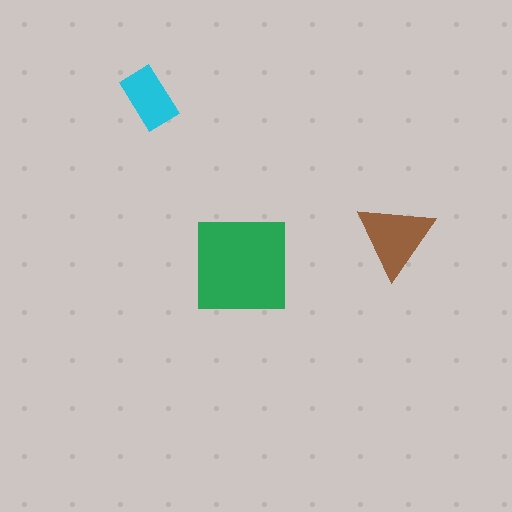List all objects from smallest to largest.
The cyan rectangle, the brown triangle, the green square.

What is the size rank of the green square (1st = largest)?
1st.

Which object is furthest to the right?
The brown triangle is rightmost.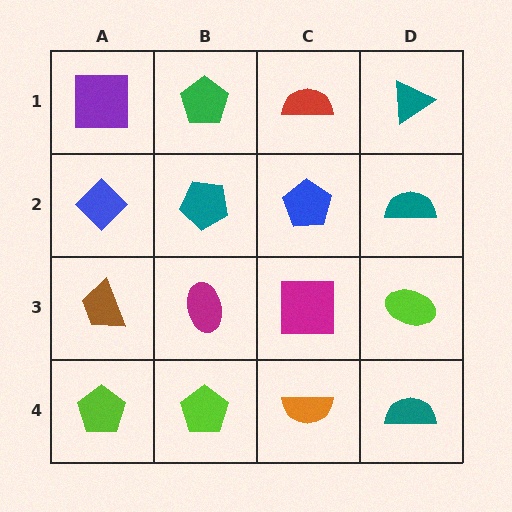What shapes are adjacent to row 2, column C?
A red semicircle (row 1, column C), a magenta square (row 3, column C), a teal pentagon (row 2, column B), a teal semicircle (row 2, column D).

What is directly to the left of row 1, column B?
A purple square.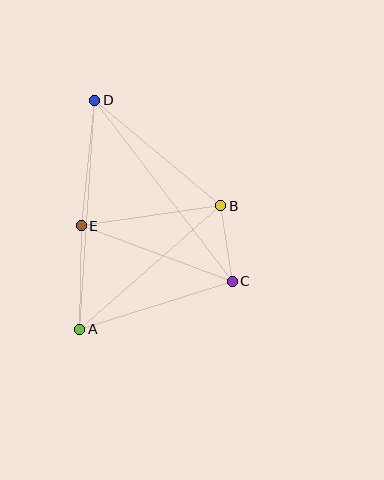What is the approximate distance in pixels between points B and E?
The distance between B and E is approximately 141 pixels.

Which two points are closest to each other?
Points B and C are closest to each other.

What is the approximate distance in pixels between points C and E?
The distance between C and E is approximately 161 pixels.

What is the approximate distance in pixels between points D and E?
The distance between D and E is approximately 126 pixels.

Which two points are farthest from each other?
Points A and D are farthest from each other.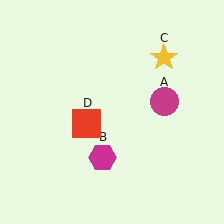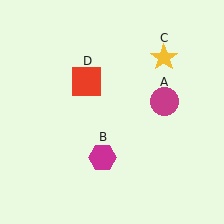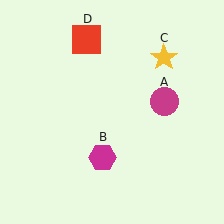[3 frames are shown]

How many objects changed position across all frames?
1 object changed position: red square (object D).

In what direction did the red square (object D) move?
The red square (object D) moved up.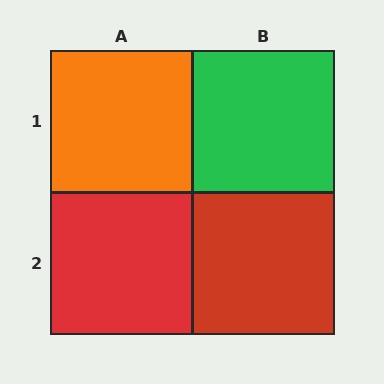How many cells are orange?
1 cell is orange.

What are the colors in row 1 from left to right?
Orange, green.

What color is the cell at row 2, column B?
Red.